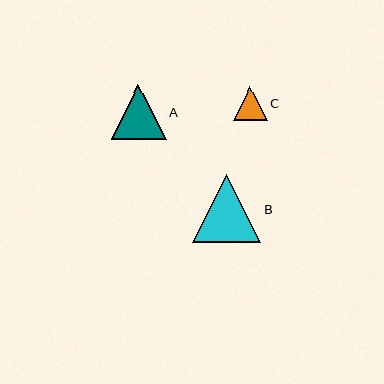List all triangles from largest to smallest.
From largest to smallest: B, A, C.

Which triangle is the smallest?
Triangle C is the smallest with a size of approximately 34 pixels.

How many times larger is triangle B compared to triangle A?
Triangle B is approximately 1.2 times the size of triangle A.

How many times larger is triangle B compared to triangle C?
Triangle B is approximately 2.0 times the size of triangle C.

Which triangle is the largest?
Triangle B is the largest with a size of approximately 68 pixels.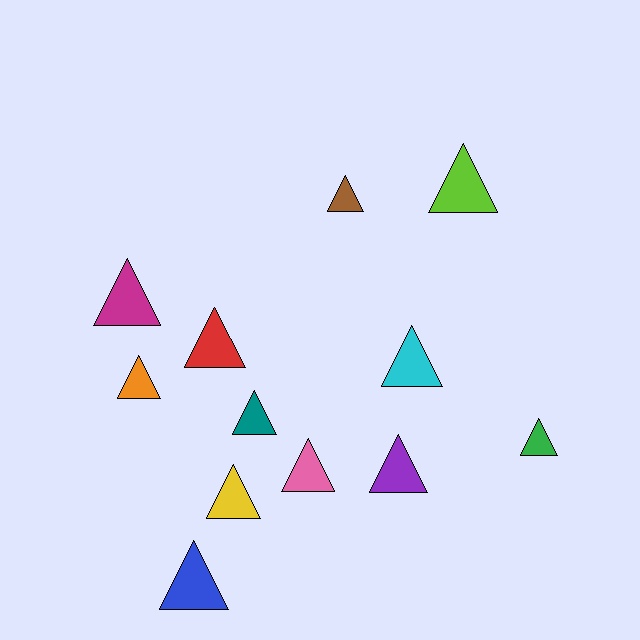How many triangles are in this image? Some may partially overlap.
There are 12 triangles.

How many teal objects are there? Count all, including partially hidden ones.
There is 1 teal object.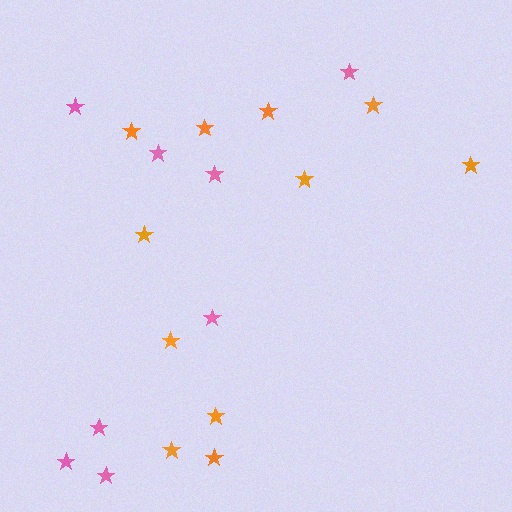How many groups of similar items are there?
There are 2 groups: one group of orange stars (11) and one group of pink stars (8).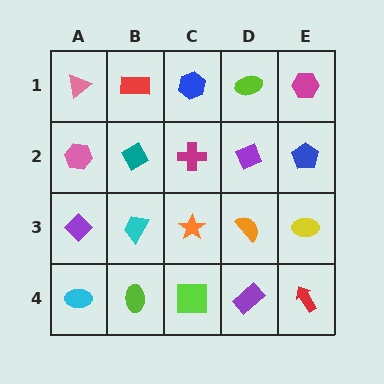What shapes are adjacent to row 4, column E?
A yellow ellipse (row 3, column E), a purple rectangle (row 4, column D).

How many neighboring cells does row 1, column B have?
3.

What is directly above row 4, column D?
An orange semicircle.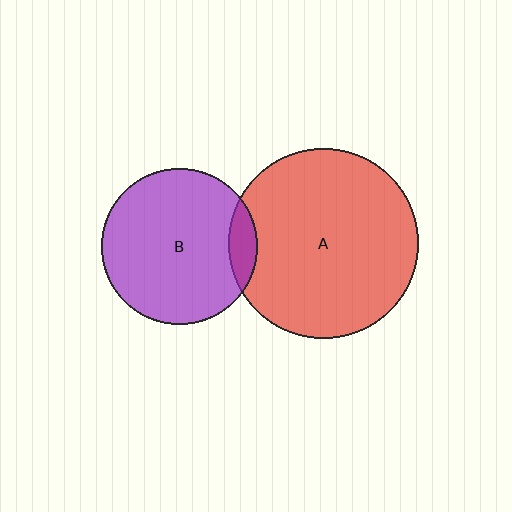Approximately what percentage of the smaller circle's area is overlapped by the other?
Approximately 10%.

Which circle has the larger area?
Circle A (red).